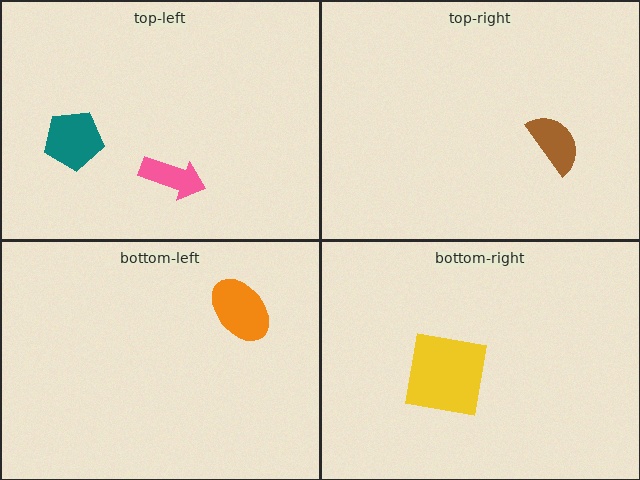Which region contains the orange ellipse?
The bottom-left region.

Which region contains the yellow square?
The bottom-right region.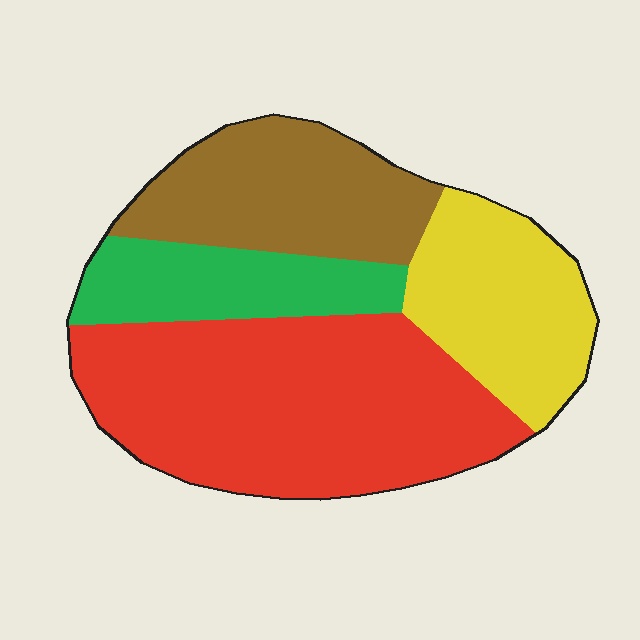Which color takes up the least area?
Green, at roughly 15%.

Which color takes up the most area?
Red, at roughly 45%.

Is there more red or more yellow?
Red.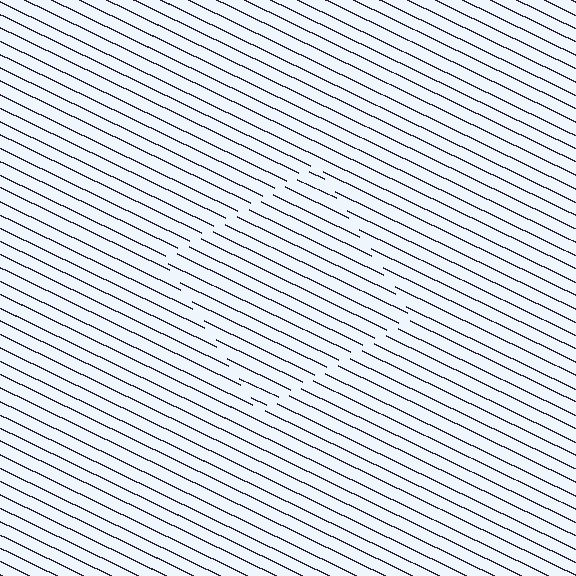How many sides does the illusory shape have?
4 sides — the line-ends trace a square.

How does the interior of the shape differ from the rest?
The interior of the shape contains the same grating, shifted by half a period — the contour is defined by the phase discontinuity where line-ends from the inner and outer gratings abut.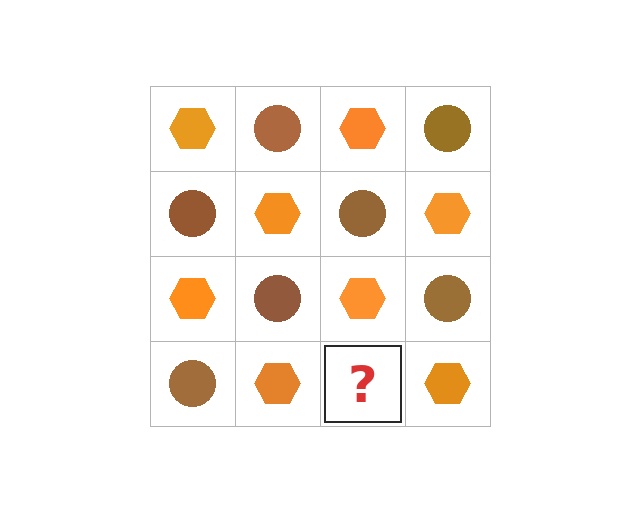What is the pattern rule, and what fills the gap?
The rule is that it alternates orange hexagon and brown circle in a checkerboard pattern. The gap should be filled with a brown circle.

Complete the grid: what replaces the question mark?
The question mark should be replaced with a brown circle.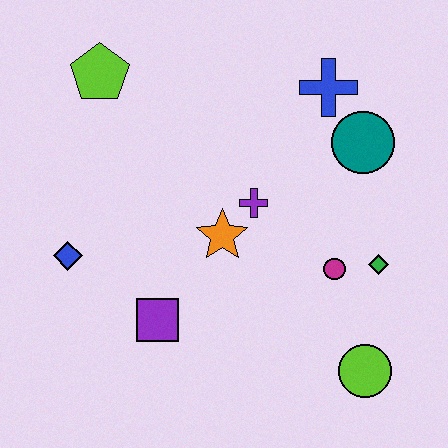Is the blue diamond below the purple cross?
Yes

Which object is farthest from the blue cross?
The blue diamond is farthest from the blue cross.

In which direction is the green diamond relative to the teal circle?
The green diamond is below the teal circle.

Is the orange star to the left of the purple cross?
Yes